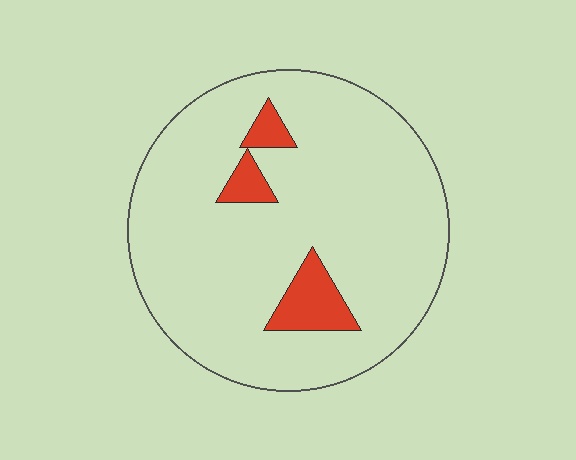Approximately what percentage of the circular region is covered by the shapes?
Approximately 10%.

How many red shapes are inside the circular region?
3.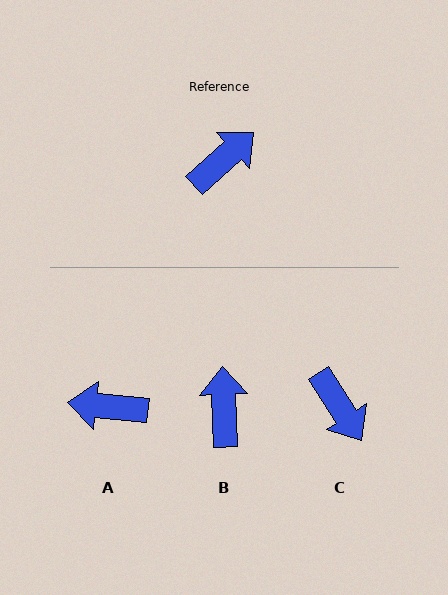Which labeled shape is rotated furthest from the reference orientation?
A, about 132 degrees away.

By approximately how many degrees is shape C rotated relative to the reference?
Approximately 99 degrees clockwise.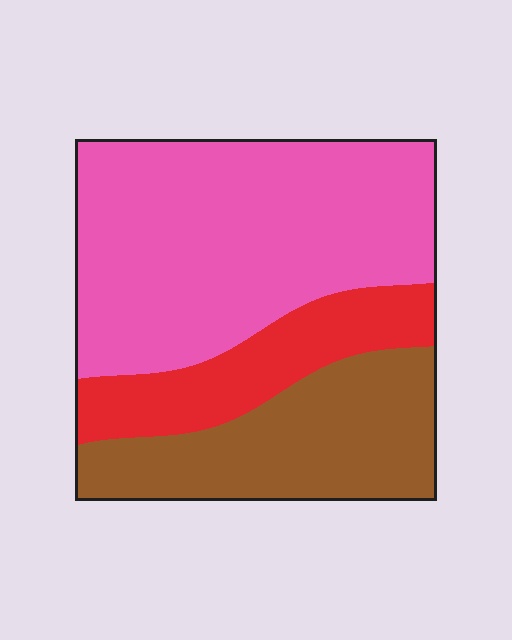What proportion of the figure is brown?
Brown takes up between a quarter and a half of the figure.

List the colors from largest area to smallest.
From largest to smallest: pink, brown, red.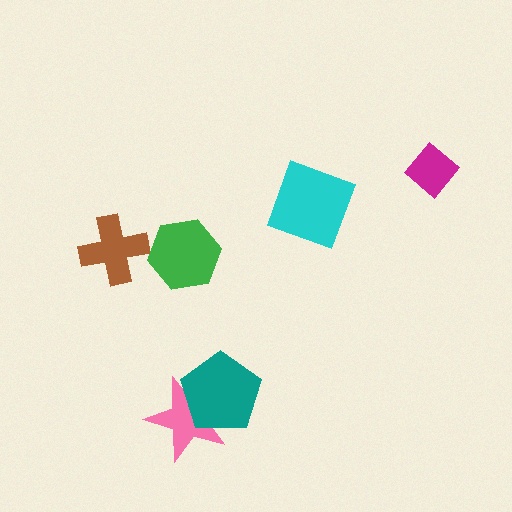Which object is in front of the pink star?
The teal pentagon is in front of the pink star.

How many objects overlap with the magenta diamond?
0 objects overlap with the magenta diamond.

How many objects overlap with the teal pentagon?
1 object overlaps with the teal pentagon.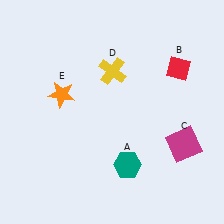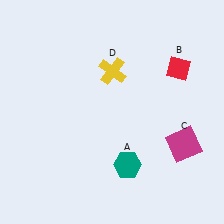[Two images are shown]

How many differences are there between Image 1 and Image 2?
There is 1 difference between the two images.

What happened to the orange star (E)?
The orange star (E) was removed in Image 2. It was in the top-left area of Image 1.